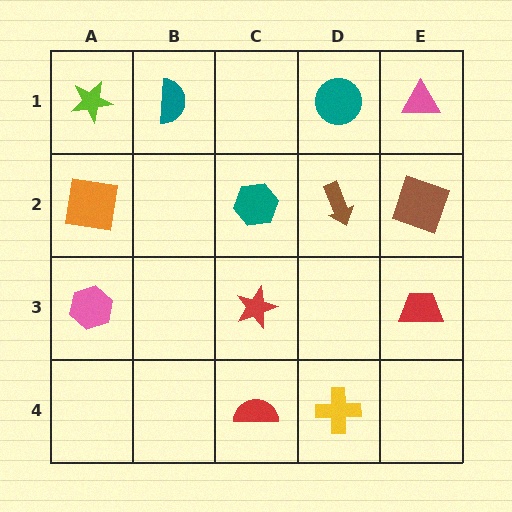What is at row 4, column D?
A yellow cross.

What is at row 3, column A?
A pink hexagon.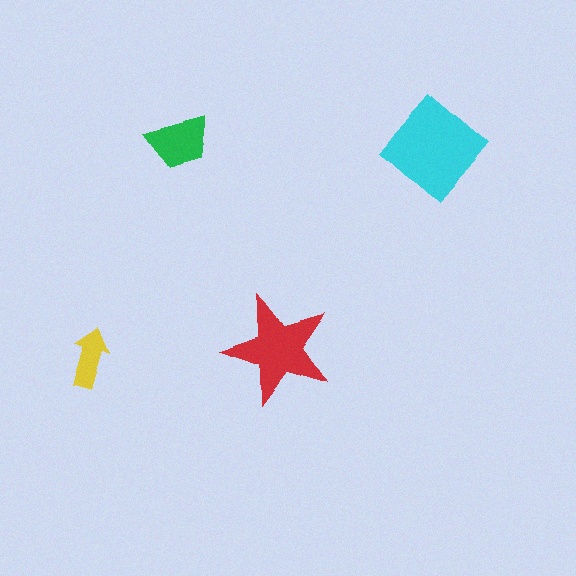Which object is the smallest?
The yellow arrow.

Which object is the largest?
The cyan diamond.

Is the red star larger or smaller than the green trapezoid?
Larger.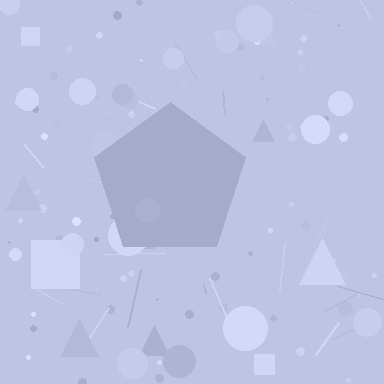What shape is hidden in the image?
A pentagon is hidden in the image.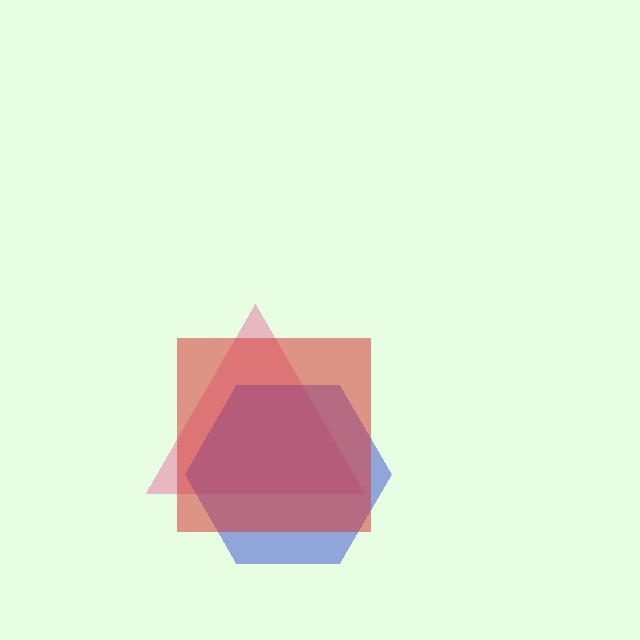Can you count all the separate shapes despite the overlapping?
Yes, there are 3 separate shapes.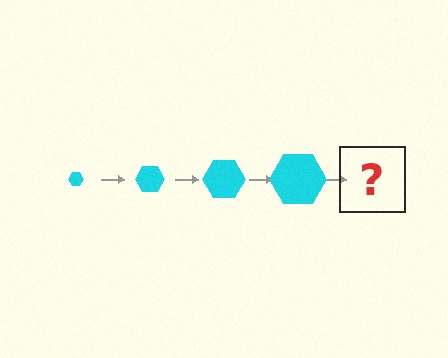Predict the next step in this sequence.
The next step is a cyan hexagon, larger than the previous one.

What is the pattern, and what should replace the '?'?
The pattern is that the hexagon gets progressively larger each step. The '?' should be a cyan hexagon, larger than the previous one.